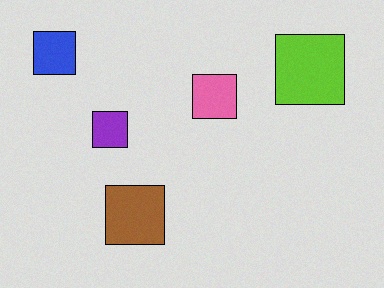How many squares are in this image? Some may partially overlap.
There are 5 squares.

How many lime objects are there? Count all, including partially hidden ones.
There is 1 lime object.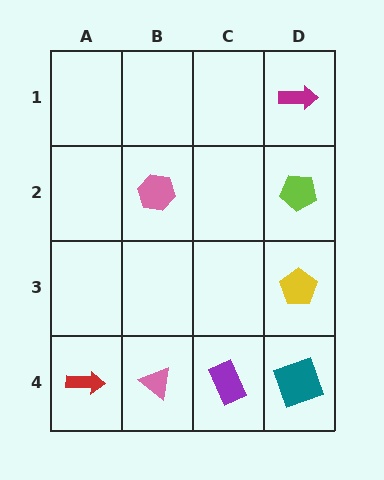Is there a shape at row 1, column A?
No, that cell is empty.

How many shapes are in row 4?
4 shapes.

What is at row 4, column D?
A teal square.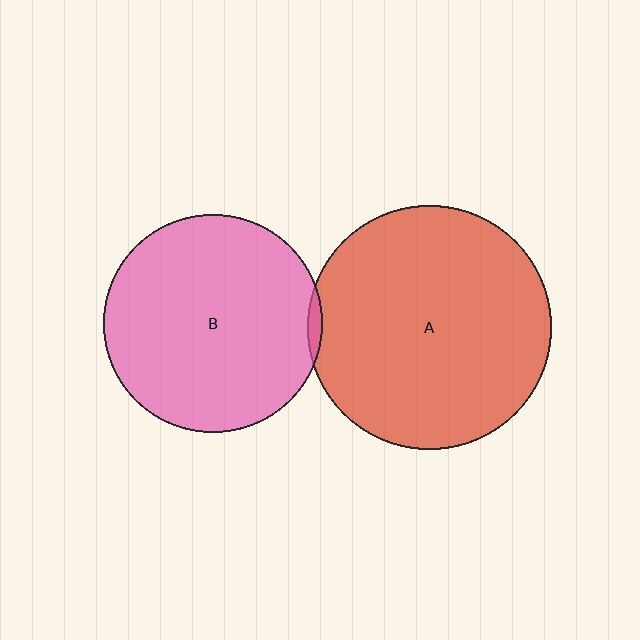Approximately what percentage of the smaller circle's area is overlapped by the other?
Approximately 5%.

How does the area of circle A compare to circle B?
Approximately 1.2 times.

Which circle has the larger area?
Circle A (red).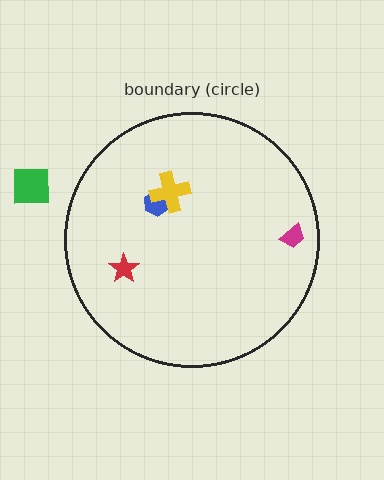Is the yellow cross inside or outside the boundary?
Inside.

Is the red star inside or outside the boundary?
Inside.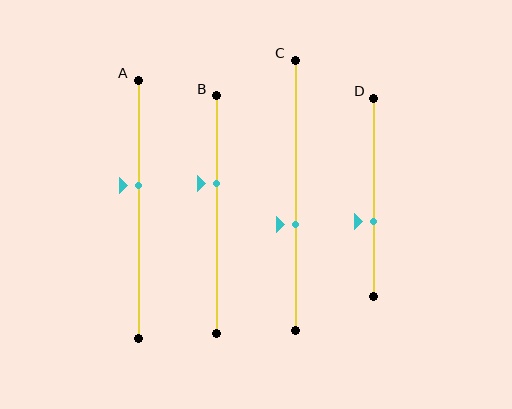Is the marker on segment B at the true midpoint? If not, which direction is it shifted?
No, the marker on segment B is shifted upward by about 13% of the segment length.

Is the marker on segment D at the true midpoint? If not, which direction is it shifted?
No, the marker on segment D is shifted downward by about 12% of the segment length.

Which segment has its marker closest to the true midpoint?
Segment A has its marker closest to the true midpoint.